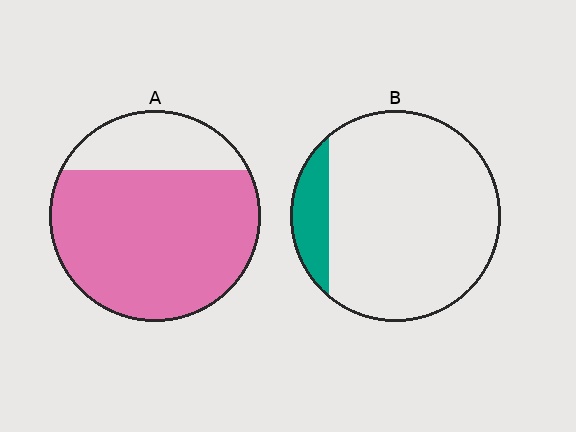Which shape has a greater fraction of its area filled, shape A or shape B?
Shape A.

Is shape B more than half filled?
No.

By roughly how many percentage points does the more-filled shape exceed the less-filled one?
By roughly 65 percentage points (A over B).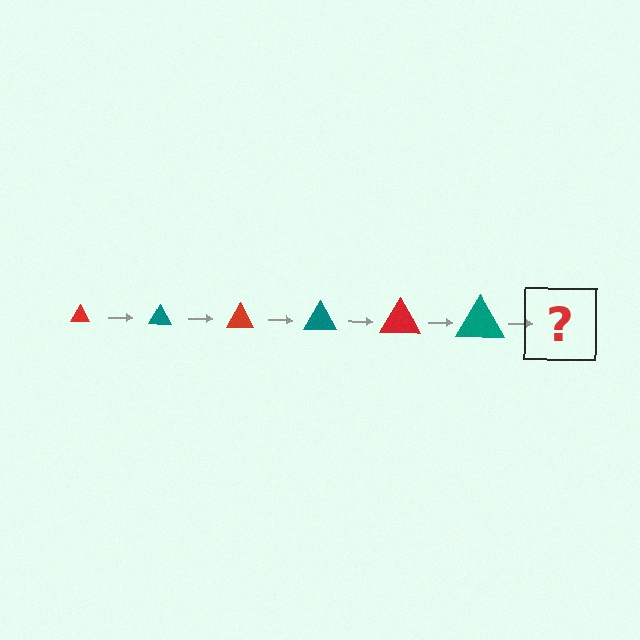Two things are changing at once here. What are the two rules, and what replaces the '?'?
The two rules are that the triangle grows larger each step and the color cycles through red and teal. The '?' should be a red triangle, larger than the previous one.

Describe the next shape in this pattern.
It should be a red triangle, larger than the previous one.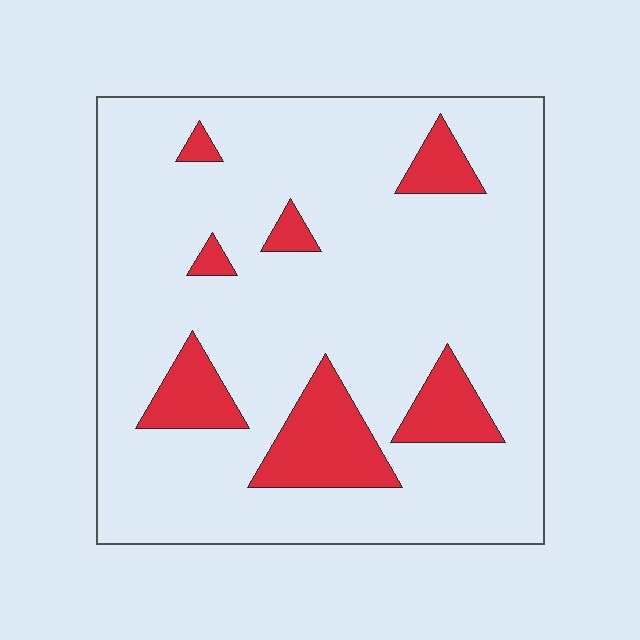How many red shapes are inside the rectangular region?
7.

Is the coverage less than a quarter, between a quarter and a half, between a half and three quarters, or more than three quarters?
Less than a quarter.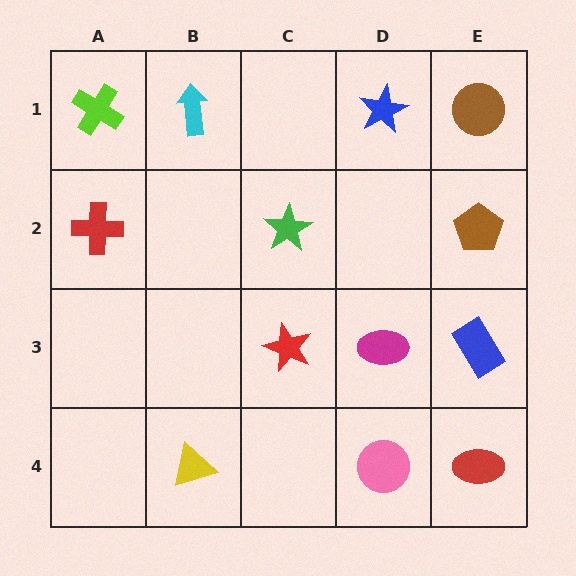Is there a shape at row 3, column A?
No, that cell is empty.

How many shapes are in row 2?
3 shapes.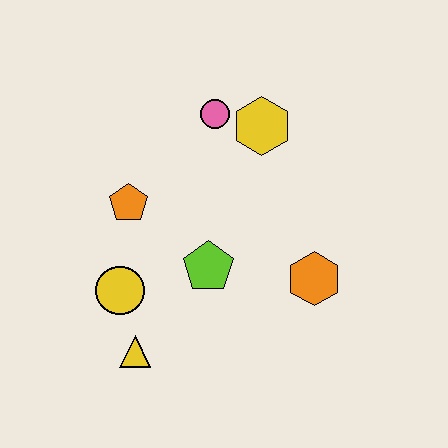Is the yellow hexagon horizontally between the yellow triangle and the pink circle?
No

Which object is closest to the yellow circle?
The yellow triangle is closest to the yellow circle.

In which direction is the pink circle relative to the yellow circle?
The pink circle is above the yellow circle.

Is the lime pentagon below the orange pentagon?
Yes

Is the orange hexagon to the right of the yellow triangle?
Yes